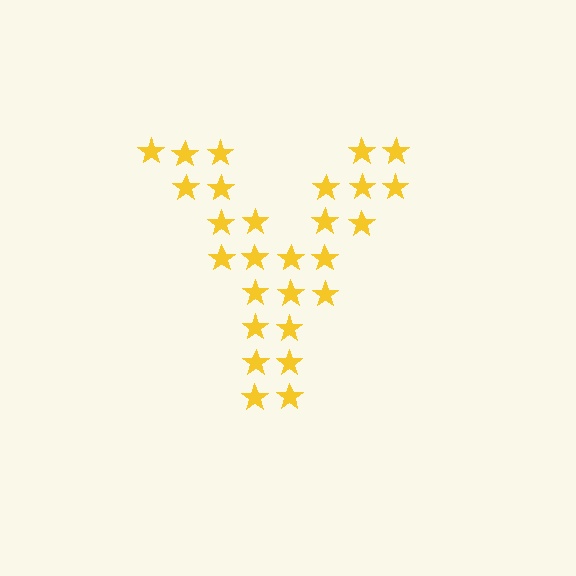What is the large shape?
The large shape is the letter Y.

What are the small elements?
The small elements are stars.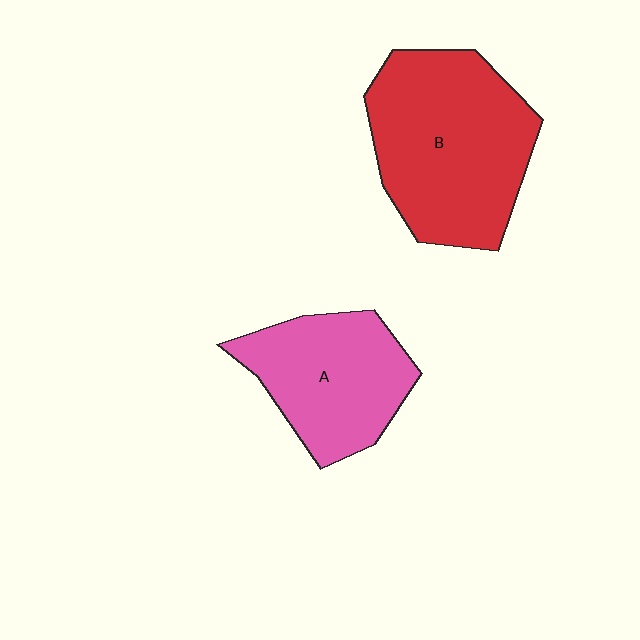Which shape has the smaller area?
Shape A (pink).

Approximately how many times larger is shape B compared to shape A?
Approximately 1.4 times.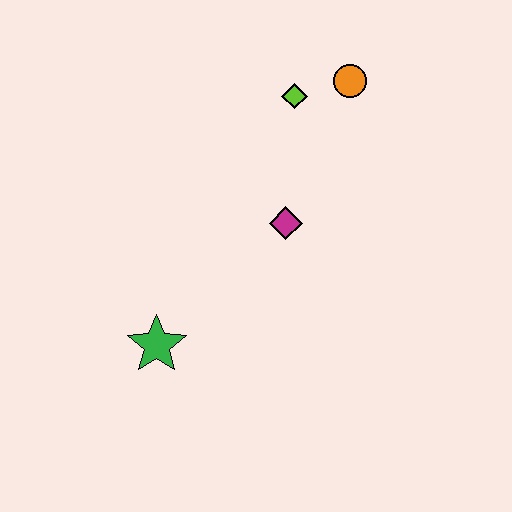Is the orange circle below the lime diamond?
No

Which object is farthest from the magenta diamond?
The green star is farthest from the magenta diamond.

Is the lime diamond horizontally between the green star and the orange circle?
Yes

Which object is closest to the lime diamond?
The orange circle is closest to the lime diamond.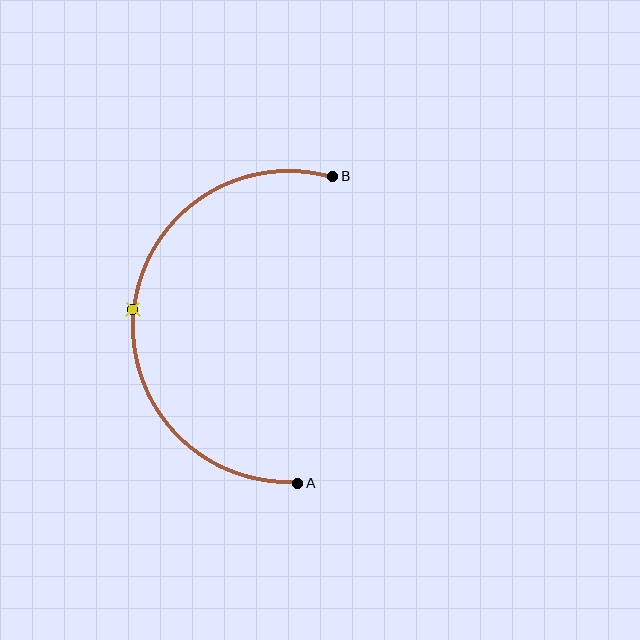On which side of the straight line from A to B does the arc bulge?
The arc bulges to the left of the straight line connecting A and B.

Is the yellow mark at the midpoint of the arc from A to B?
Yes. The yellow mark lies on the arc at equal arc-length from both A and B — it is the arc midpoint.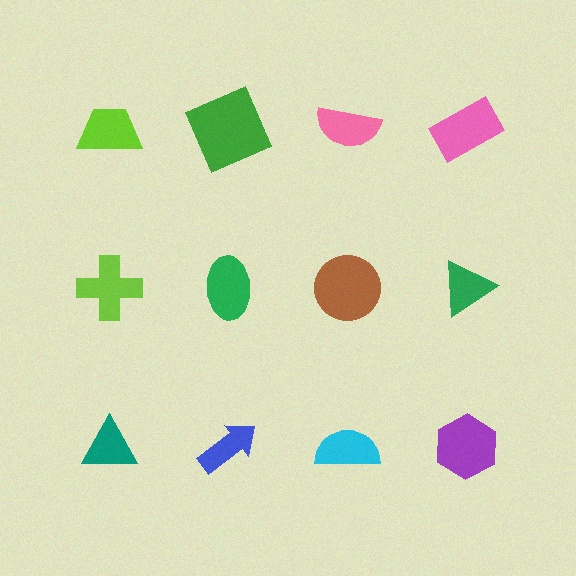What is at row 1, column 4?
A pink rectangle.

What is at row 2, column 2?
A green ellipse.